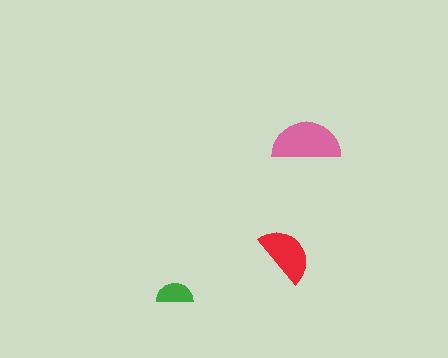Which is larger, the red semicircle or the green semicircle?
The red one.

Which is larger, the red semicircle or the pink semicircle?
The pink one.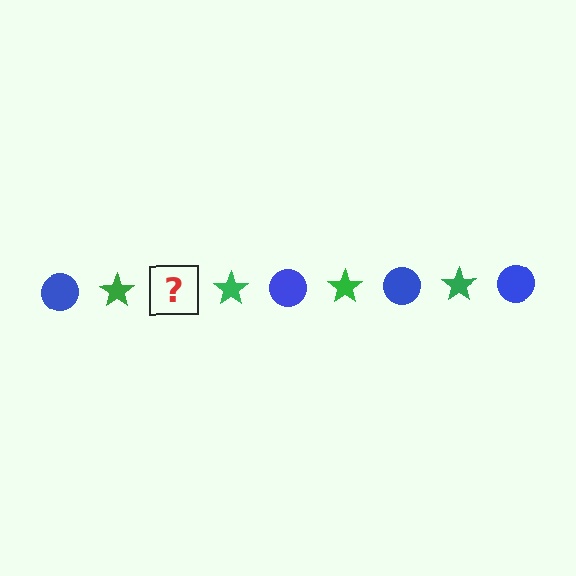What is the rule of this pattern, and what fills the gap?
The rule is that the pattern alternates between blue circle and green star. The gap should be filled with a blue circle.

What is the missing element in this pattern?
The missing element is a blue circle.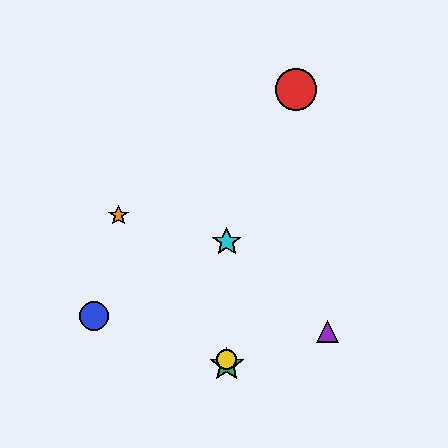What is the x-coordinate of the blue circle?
The blue circle is at x≈94.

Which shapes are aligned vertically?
The green star, the yellow circle, the cyan star are aligned vertically.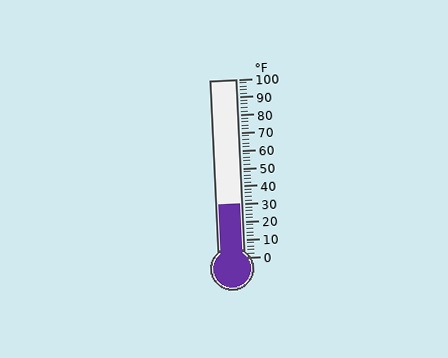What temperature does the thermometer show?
The thermometer shows approximately 30°F.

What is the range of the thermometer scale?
The thermometer scale ranges from 0°F to 100°F.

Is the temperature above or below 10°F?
The temperature is above 10°F.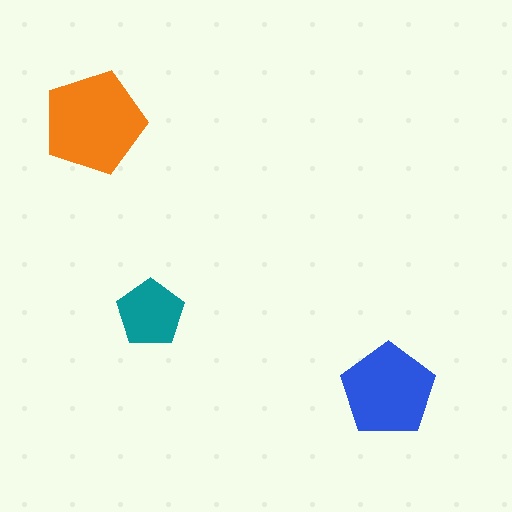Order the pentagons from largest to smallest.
the orange one, the blue one, the teal one.